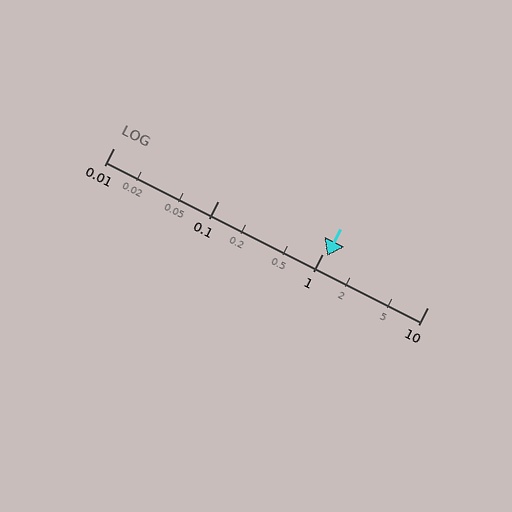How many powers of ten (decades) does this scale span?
The scale spans 3 decades, from 0.01 to 10.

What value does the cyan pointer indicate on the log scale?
The pointer indicates approximately 1.1.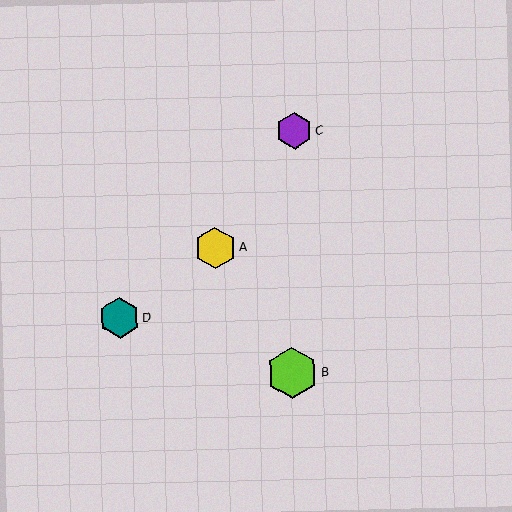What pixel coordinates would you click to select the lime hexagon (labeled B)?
Click at (292, 373) to select the lime hexagon B.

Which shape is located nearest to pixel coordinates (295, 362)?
The lime hexagon (labeled B) at (292, 373) is nearest to that location.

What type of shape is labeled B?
Shape B is a lime hexagon.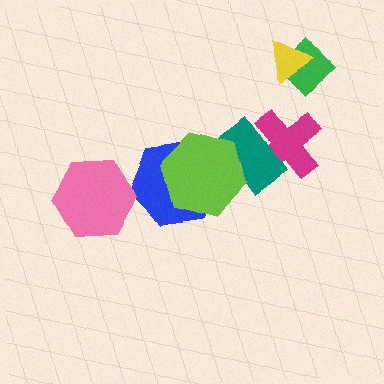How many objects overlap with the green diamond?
1 object overlaps with the green diamond.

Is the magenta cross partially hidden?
Yes, it is partially covered by another shape.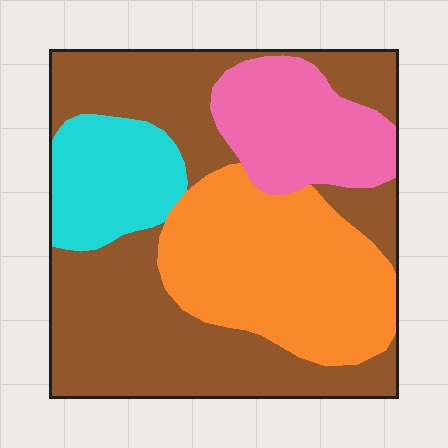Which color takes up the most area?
Brown, at roughly 45%.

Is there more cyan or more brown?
Brown.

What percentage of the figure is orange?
Orange takes up about one quarter (1/4) of the figure.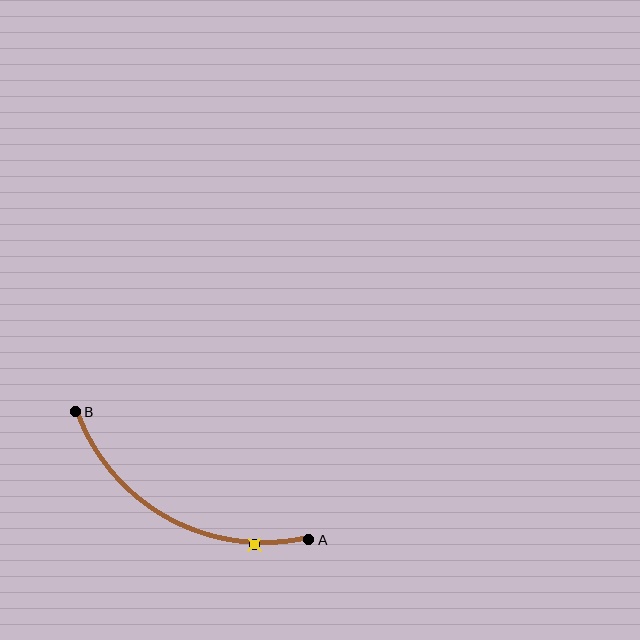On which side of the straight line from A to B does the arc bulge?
The arc bulges below the straight line connecting A and B.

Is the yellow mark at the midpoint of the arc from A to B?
No. The yellow mark lies on the arc but is closer to endpoint A. The arc midpoint would be at the point on the curve equidistant along the arc from both A and B.